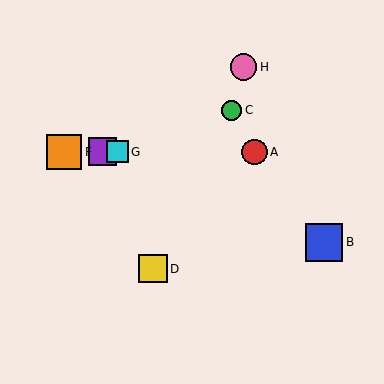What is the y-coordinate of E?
Object E is at y≈152.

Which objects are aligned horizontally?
Objects A, E, F, G are aligned horizontally.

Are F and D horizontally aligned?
No, F is at y≈152 and D is at y≈269.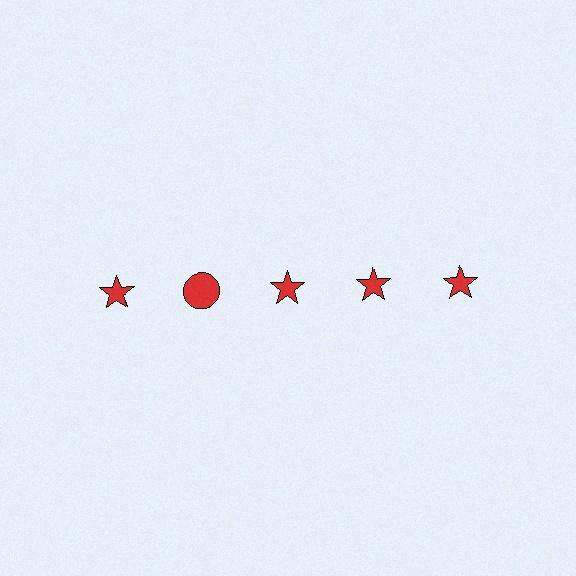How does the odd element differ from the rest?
It has a different shape: circle instead of star.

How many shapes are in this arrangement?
There are 5 shapes arranged in a grid pattern.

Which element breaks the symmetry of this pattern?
The red circle in the top row, second from left column breaks the symmetry. All other shapes are red stars.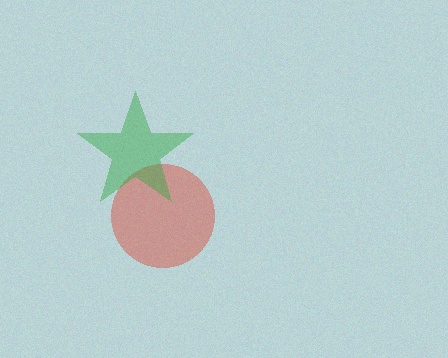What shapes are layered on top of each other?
The layered shapes are: a red circle, a green star.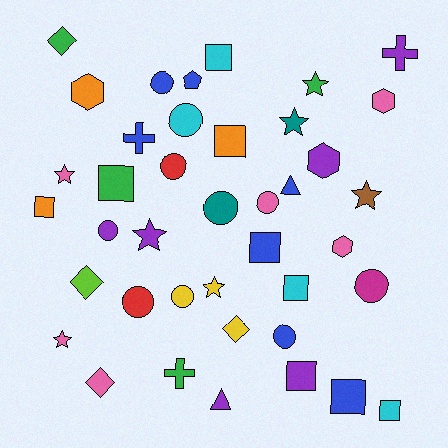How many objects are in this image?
There are 40 objects.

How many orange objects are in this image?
There are 3 orange objects.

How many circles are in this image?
There are 10 circles.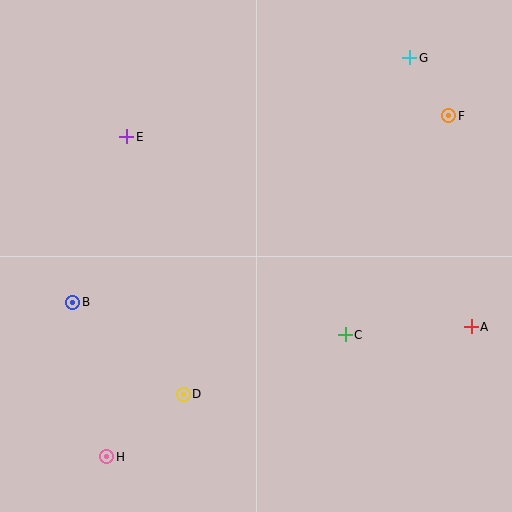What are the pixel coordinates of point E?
Point E is at (127, 137).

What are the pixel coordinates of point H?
Point H is at (106, 457).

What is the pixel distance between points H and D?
The distance between H and D is 99 pixels.